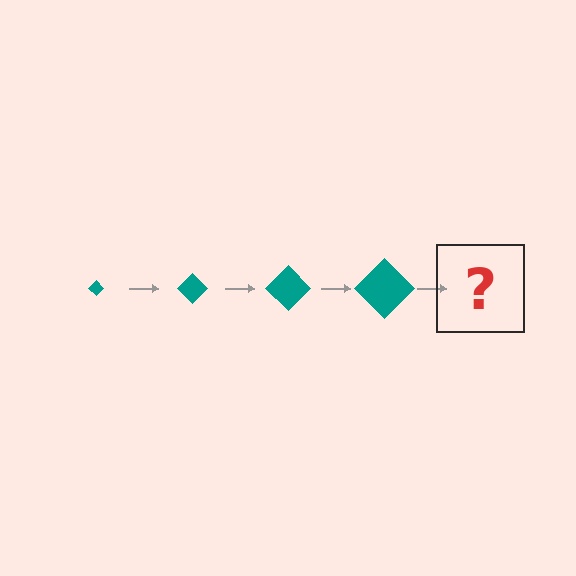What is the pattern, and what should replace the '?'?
The pattern is that the diamond gets progressively larger each step. The '?' should be a teal diamond, larger than the previous one.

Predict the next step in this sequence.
The next step is a teal diamond, larger than the previous one.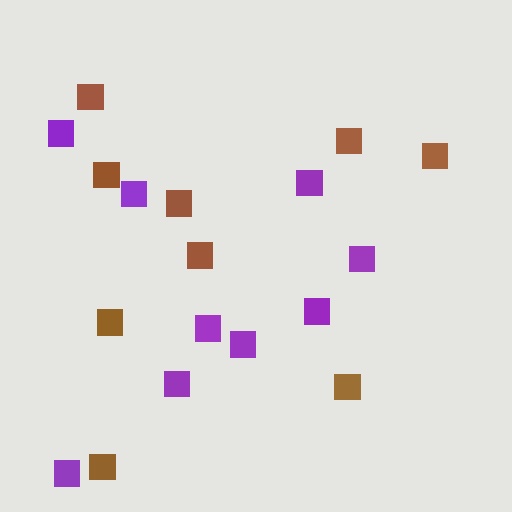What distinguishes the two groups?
There are 2 groups: one group of purple squares (9) and one group of brown squares (9).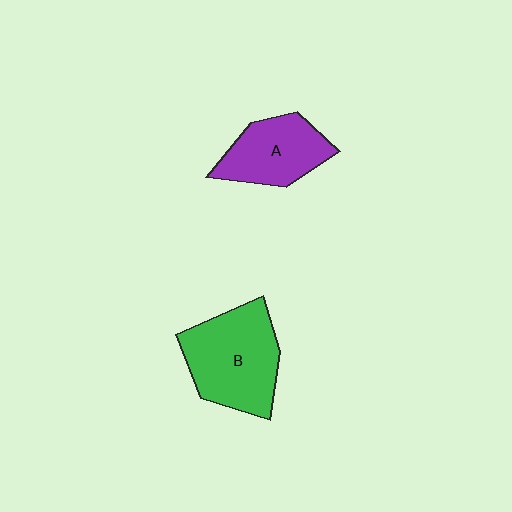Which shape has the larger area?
Shape B (green).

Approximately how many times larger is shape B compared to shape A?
Approximately 1.4 times.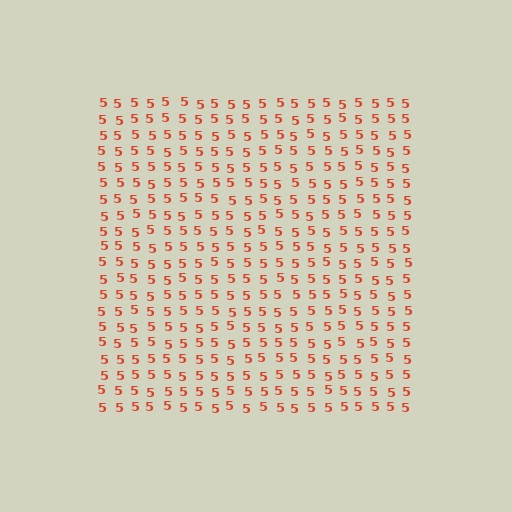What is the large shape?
The large shape is a square.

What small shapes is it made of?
It is made of small digit 5's.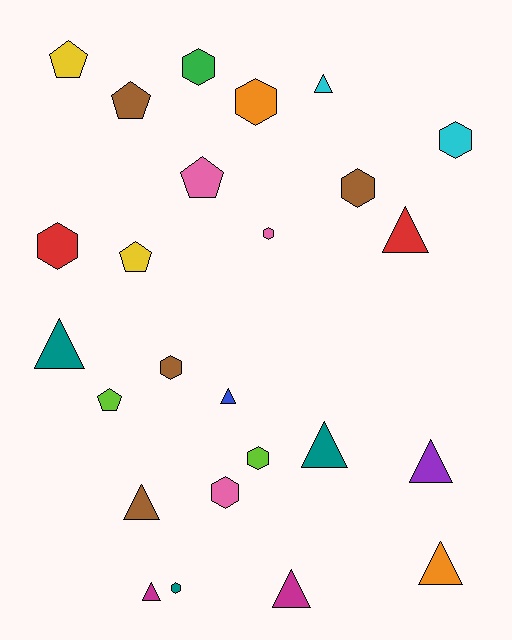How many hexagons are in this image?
There are 10 hexagons.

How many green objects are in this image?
There is 1 green object.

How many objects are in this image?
There are 25 objects.